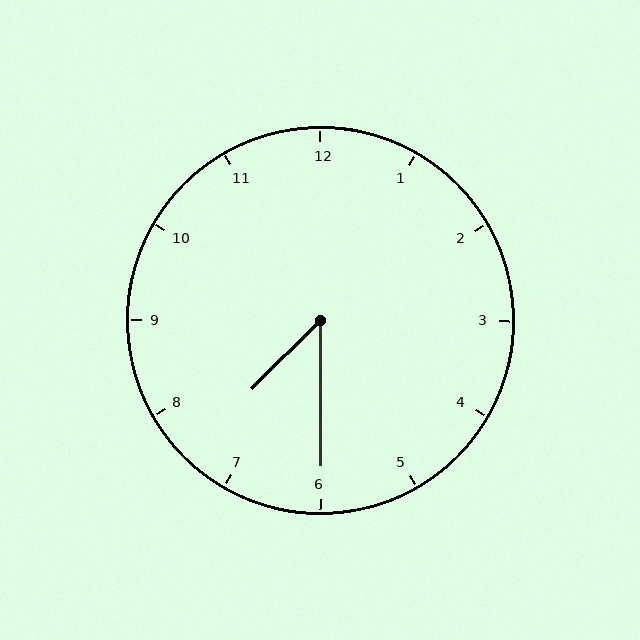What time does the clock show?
7:30.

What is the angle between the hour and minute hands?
Approximately 45 degrees.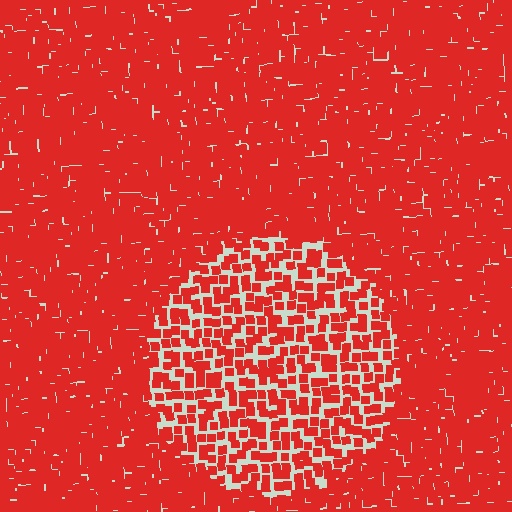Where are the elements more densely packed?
The elements are more densely packed outside the circle boundary.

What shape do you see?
I see a circle.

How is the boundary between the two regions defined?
The boundary is defined by a change in element density (approximately 2.1x ratio). All elements are the same color, size, and shape.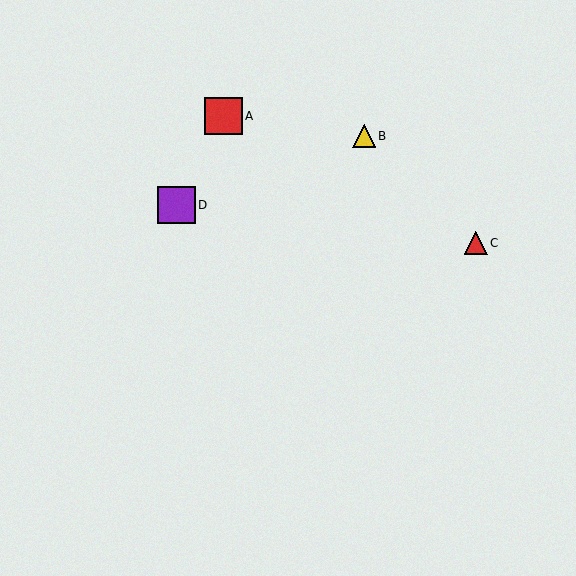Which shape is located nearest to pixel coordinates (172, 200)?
The purple square (labeled D) at (177, 205) is nearest to that location.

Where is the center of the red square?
The center of the red square is at (223, 116).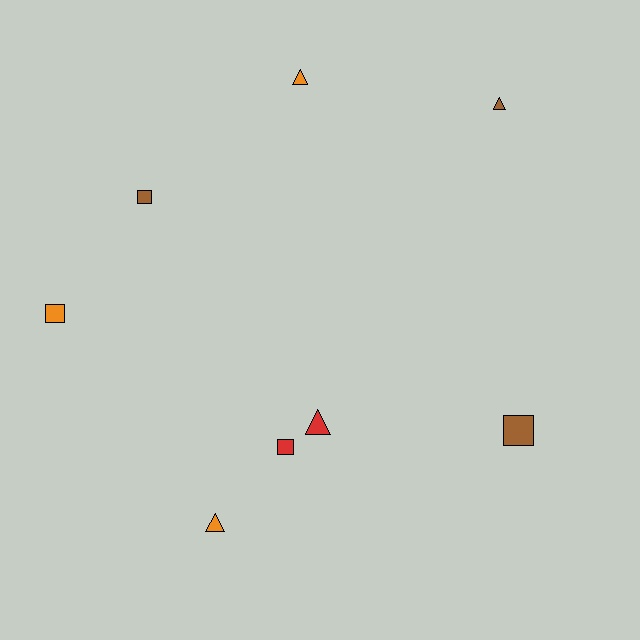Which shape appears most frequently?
Square, with 4 objects.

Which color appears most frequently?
Brown, with 3 objects.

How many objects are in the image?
There are 8 objects.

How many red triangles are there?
There is 1 red triangle.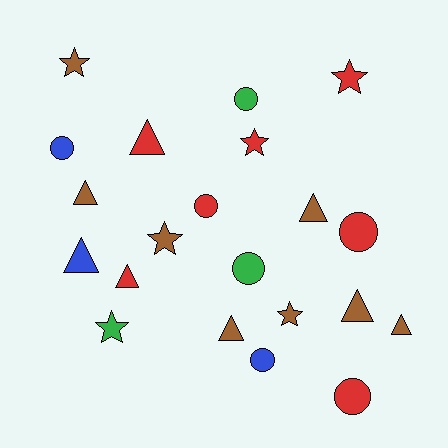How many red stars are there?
There are 2 red stars.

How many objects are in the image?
There are 21 objects.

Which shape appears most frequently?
Triangle, with 8 objects.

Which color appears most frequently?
Brown, with 8 objects.